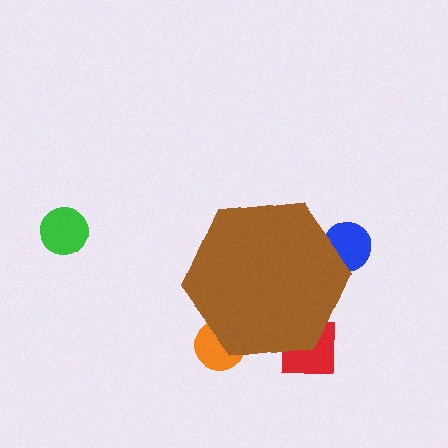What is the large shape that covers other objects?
A brown hexagon.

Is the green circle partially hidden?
No, the green circle is fully visible.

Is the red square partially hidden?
Yes, the red square is partially hidden behind the brown hexagon.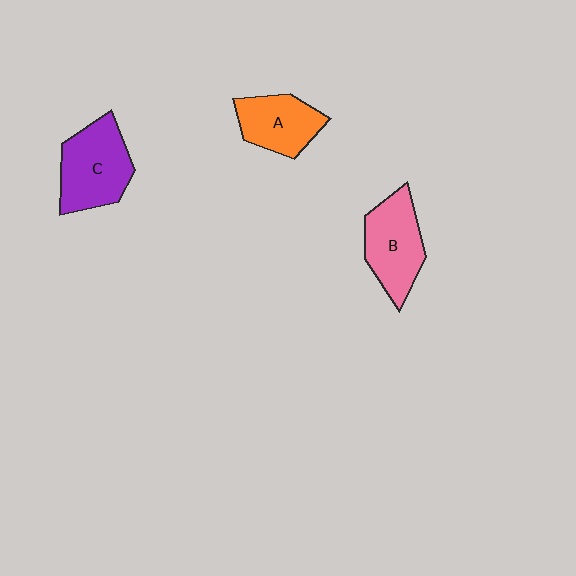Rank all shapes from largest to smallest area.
From largest to smallest: C (purple), B (pink), A (orange).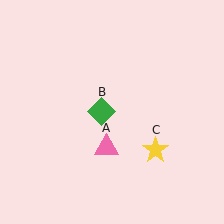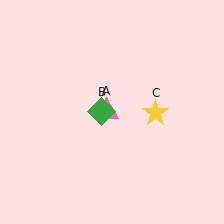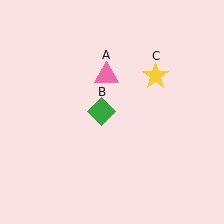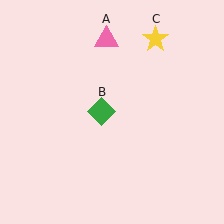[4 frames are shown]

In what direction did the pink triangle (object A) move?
The pink triangle (object A) moved up.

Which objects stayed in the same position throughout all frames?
Green diamond (object B) remained stationary.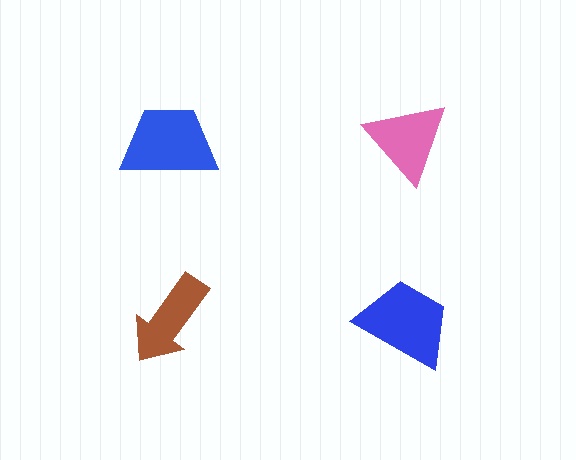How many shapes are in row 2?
2 shapes.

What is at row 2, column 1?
A brown arrow.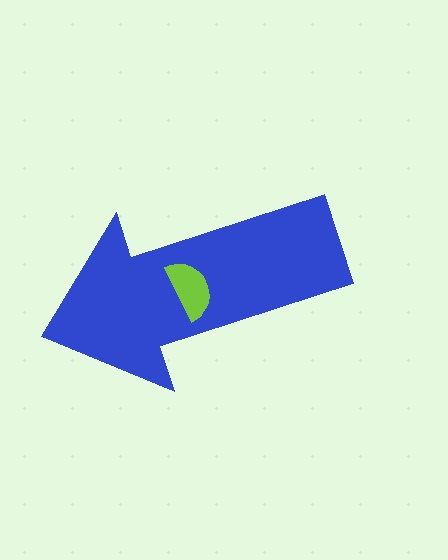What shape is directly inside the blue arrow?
The lime semicircle.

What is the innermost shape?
The lime semicircle.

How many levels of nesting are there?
2.